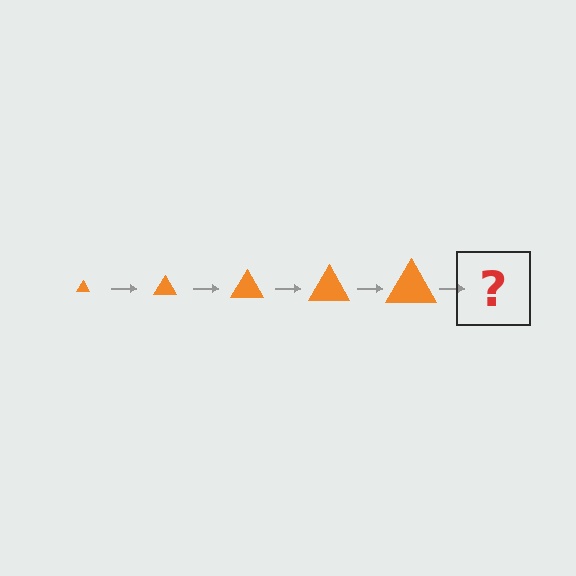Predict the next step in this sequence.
The next step is an orange triangle, larger than the previous one.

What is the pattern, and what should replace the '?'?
The pattern is that the triangle gets progressively larger each step. The '?' should be an orange triangle, larger than the previous one.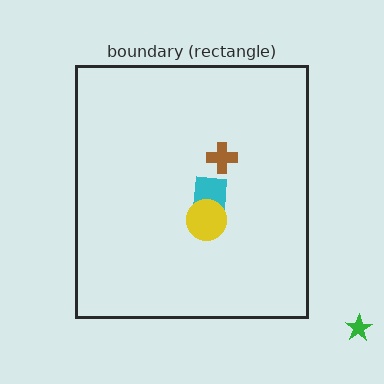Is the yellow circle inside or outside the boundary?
Inside.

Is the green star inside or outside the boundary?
Outside.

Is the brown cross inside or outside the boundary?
Inside.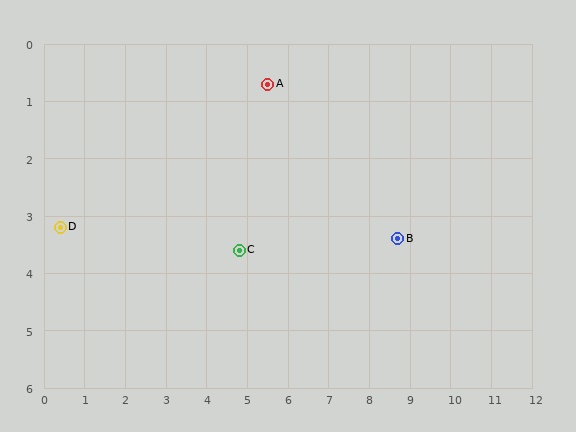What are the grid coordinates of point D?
Point D is at approximately (0.4, 3.2).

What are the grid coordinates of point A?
Point A is at approximately (5.5, 0.7).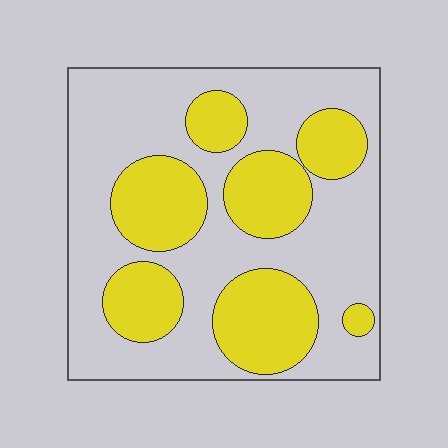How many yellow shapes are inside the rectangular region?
7.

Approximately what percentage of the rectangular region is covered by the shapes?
Approximately 35%.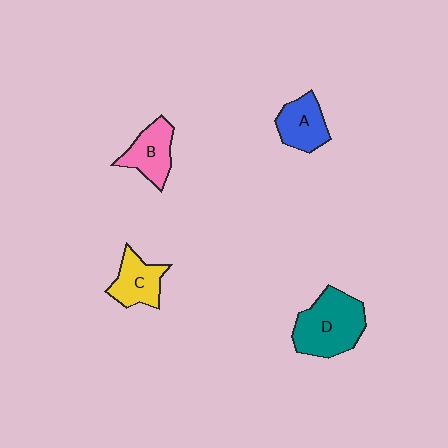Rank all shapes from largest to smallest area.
From largest to smallest: D (teal), B (pink), A (blue), C (yellow).